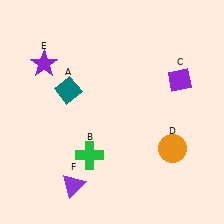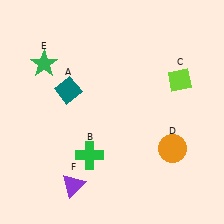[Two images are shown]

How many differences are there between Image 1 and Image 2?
There are 2 differences between the two images.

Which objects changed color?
C changed from purple to lime. E changed from purple to green.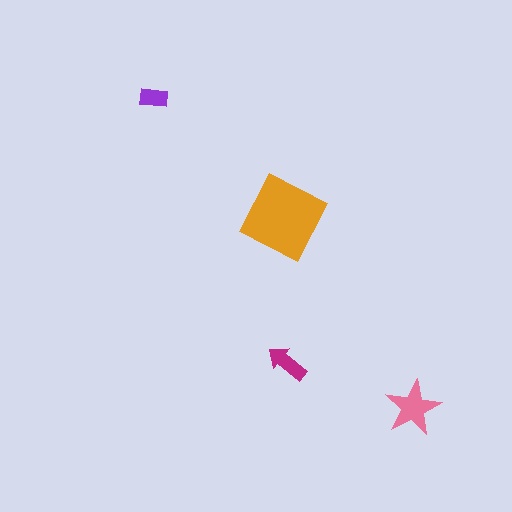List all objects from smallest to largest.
The purple rectangle, the magenta arrow, the pink star, the orange diamond.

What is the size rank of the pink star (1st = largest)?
2nd.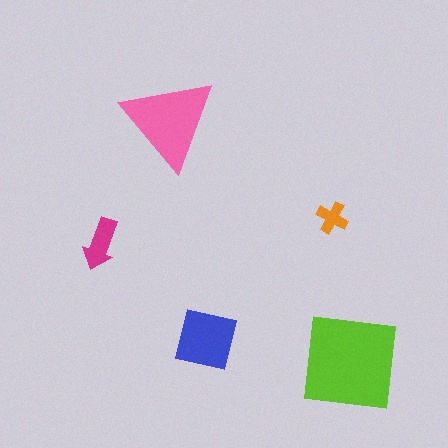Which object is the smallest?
The orange cross.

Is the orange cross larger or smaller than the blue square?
Smaller.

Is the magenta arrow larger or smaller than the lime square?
Smaller.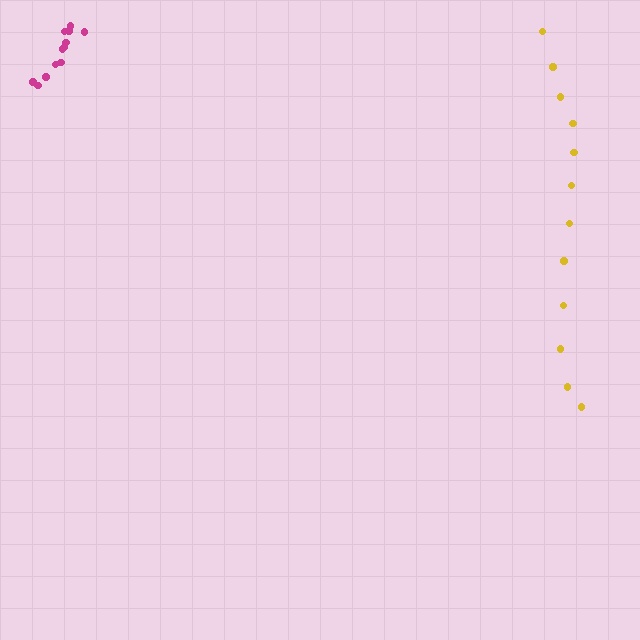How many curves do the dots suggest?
There are 2 distinct paths.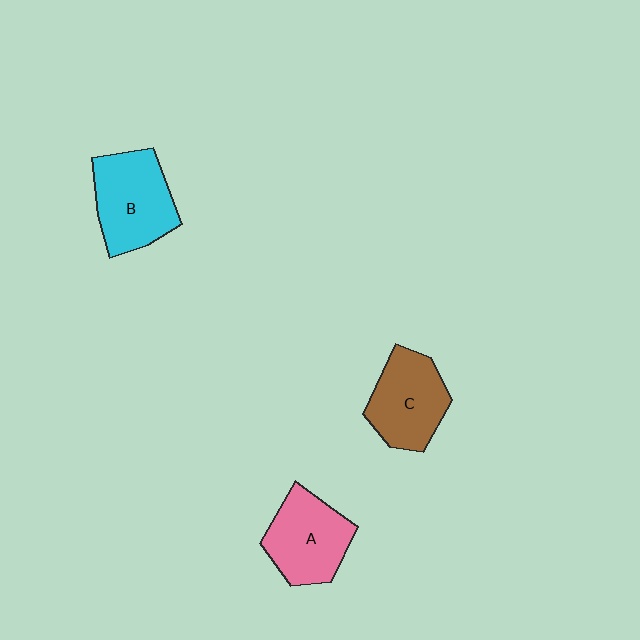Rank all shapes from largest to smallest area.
From largest to smallest: B (cyan), A (pink), C (brown).